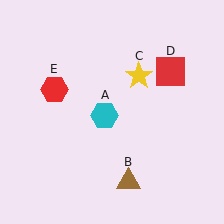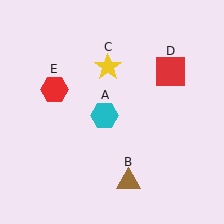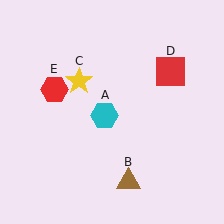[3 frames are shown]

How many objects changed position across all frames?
1 object changed position: yellow star (object C).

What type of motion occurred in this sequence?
The yellow star (object C) rotated counterclockwise around the center of the scene.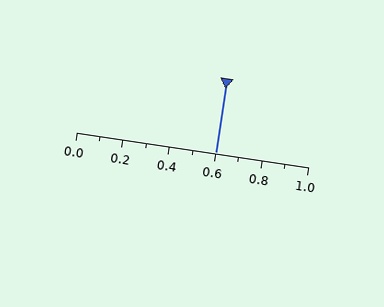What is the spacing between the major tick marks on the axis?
The major ticks are spaced 0.2 apart.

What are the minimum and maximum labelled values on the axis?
The axis runs from 0.0 to 1.0.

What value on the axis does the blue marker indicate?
The marker indicates approximately 0.6.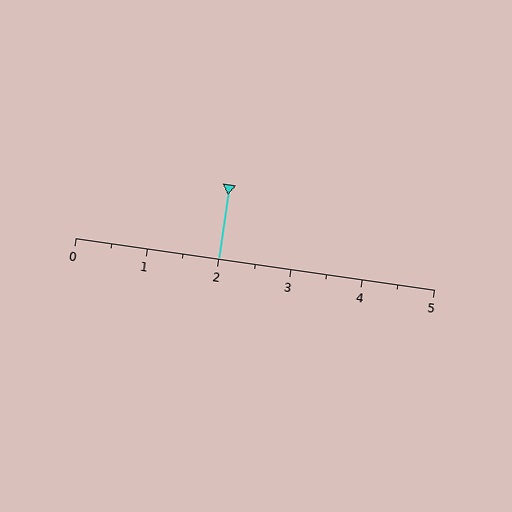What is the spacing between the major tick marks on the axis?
The major ticks are spaced 1 apart.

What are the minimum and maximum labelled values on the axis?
The axis runs from 0 to 5.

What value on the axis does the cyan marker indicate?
The marker indicates approximately 2.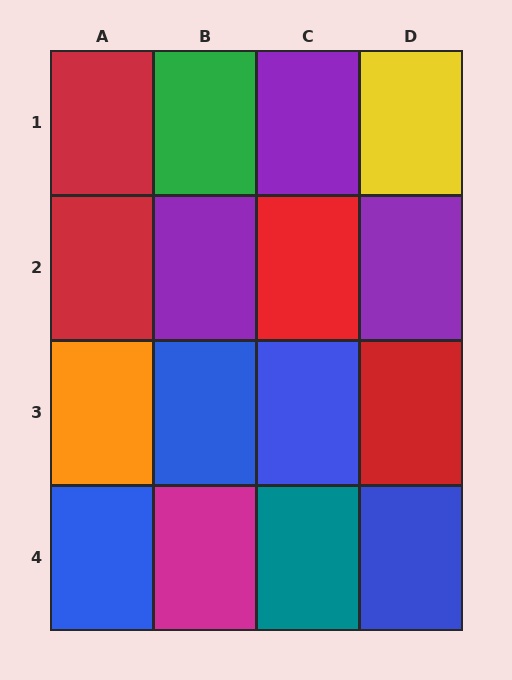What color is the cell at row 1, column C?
Purple.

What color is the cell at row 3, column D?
Red.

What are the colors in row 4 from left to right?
Blue, magenta, teal, blue.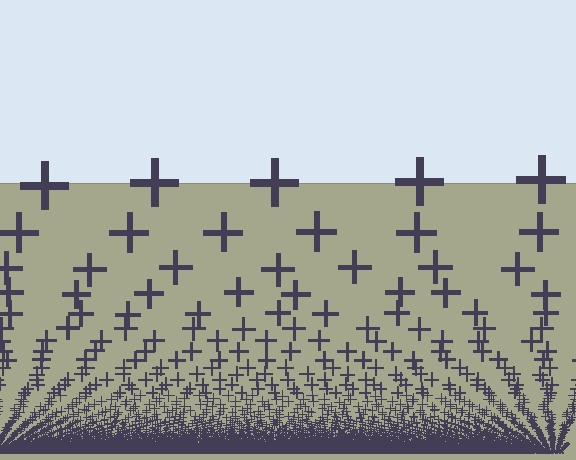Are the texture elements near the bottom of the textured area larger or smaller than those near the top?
Smaller. The gradient is inverted — elements near the bottom are smaller and denser.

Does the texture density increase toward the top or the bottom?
Density increases toward the bottom.